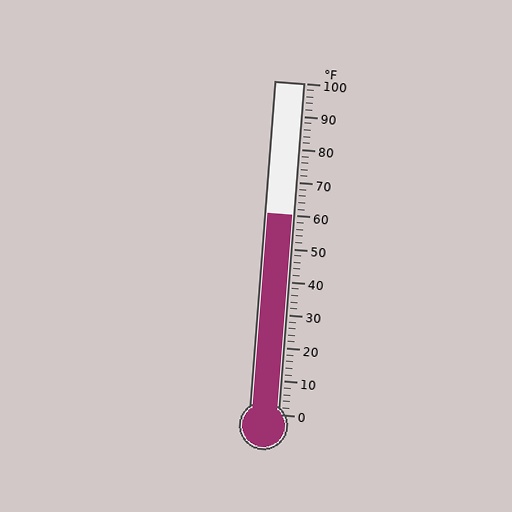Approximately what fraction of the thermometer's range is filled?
The thermometer is filled to approximately 60% of its range.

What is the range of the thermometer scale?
The thermometer scale ranges from 0°F to 100°F.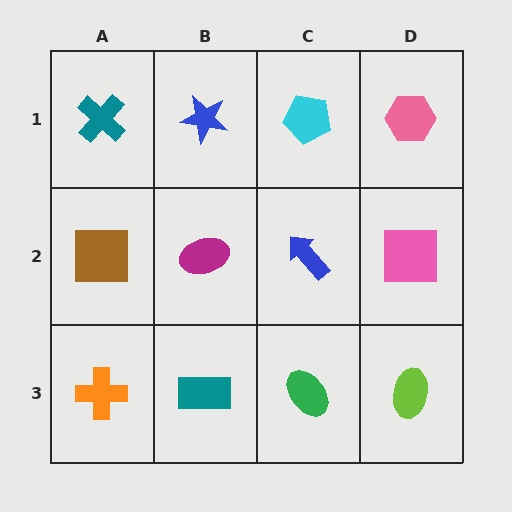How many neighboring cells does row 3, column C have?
3.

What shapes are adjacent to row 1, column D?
A pink square (row 2, column D), a cyan pentagon (row 1, column C).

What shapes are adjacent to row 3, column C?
A blue arrow (row 2, column C), a teal rectangle (row 3, column B), a lime ellipse (row 3, column D).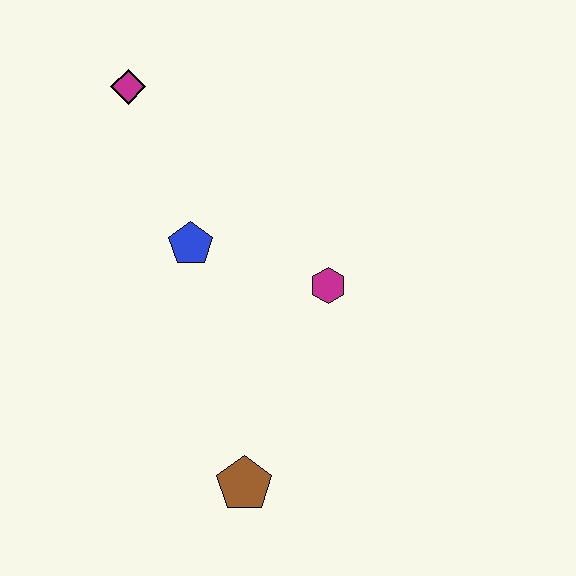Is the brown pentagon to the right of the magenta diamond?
Yes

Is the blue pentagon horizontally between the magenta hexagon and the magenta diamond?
Yes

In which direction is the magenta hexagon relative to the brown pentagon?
The magenta hexagon is above the brown pentagon.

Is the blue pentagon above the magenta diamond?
No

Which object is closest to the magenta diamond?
The blue pentagon is closest to the magenta diamond.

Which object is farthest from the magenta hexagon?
The magenta diamond is farthest from the magenta hexagon.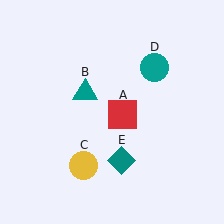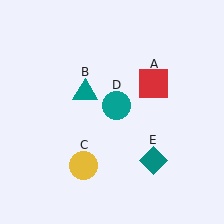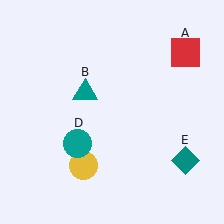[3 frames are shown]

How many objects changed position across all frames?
3 objects changed position: red square (object A), teal circle (object D), teal diamond (object E).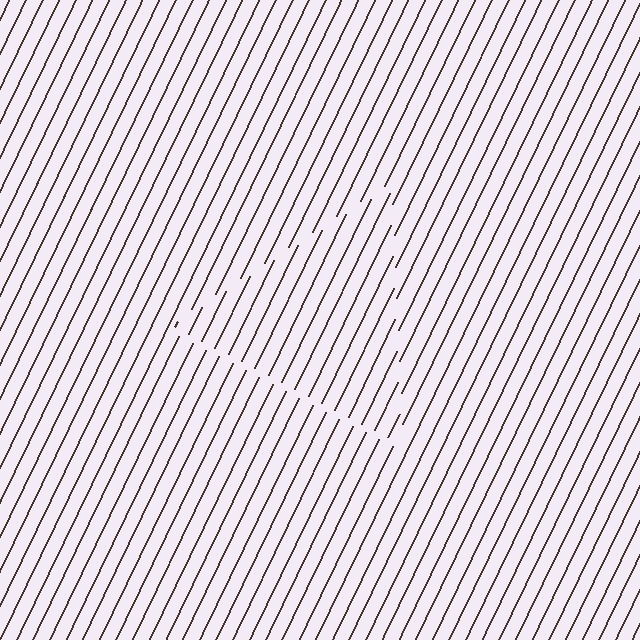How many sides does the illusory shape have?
3 sides — the line-ends trace a triangle.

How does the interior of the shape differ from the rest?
The interior of the shape contains the same grating, shifted by half a period — the contour is defined by the phase discontinuity where line-ends from the inner and outer gratings abut.